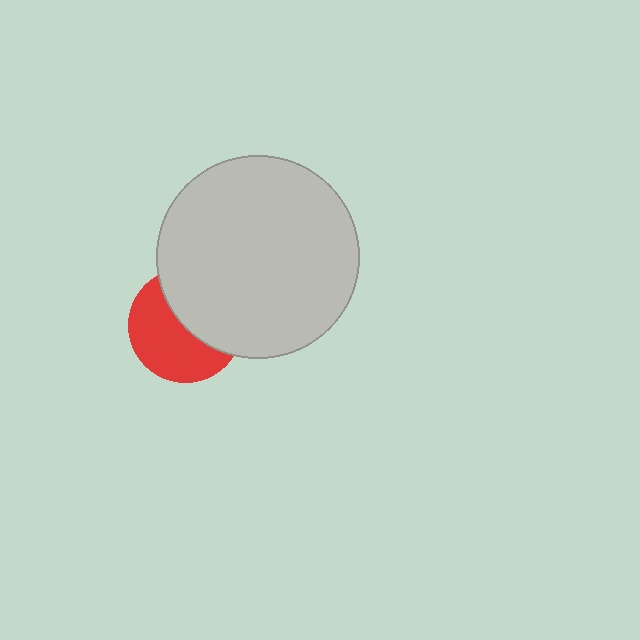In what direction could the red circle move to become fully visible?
The red circle could move toward the lower-left. That would shift it out from behind the light gray circle entirely.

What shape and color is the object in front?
The object in front is a light gray circle.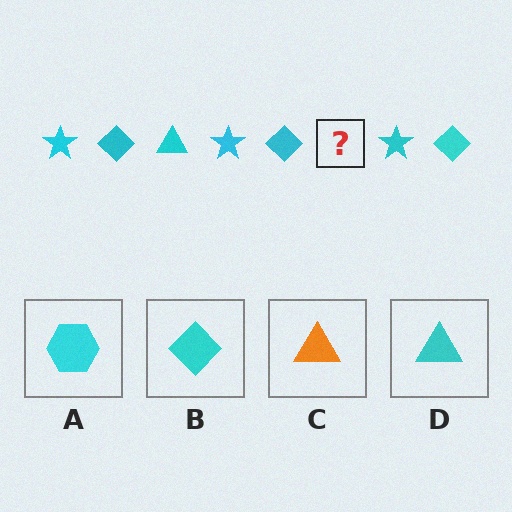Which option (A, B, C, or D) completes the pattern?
D.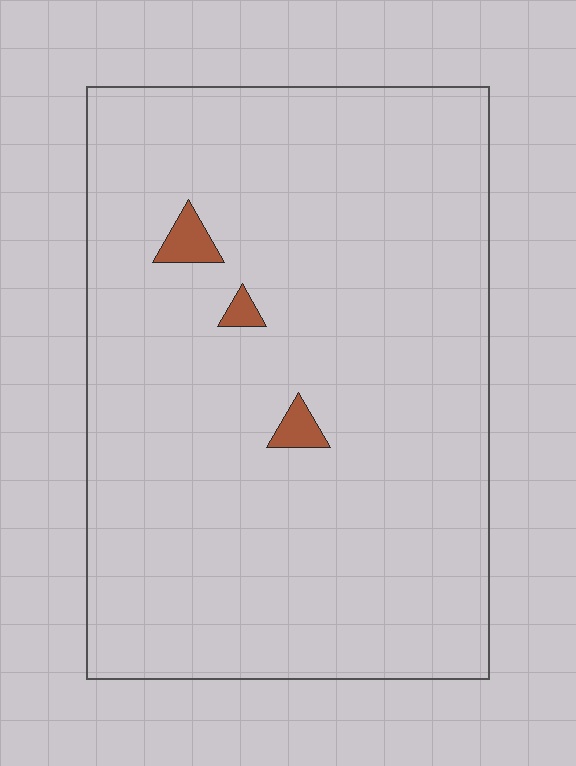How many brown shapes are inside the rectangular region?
3.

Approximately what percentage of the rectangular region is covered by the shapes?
Approximately 0%.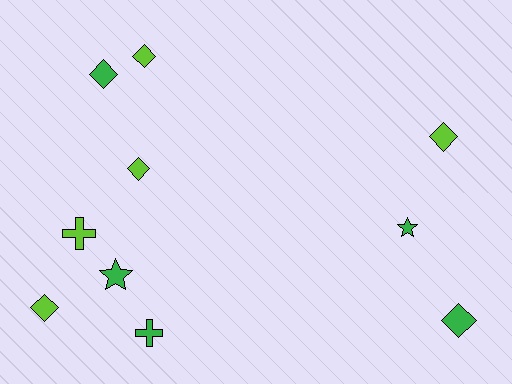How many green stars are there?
There are 2 green stars.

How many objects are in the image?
There are 10 objects.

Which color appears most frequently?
Lime, with 5 objects.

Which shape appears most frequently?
Diamond, with 6 objects.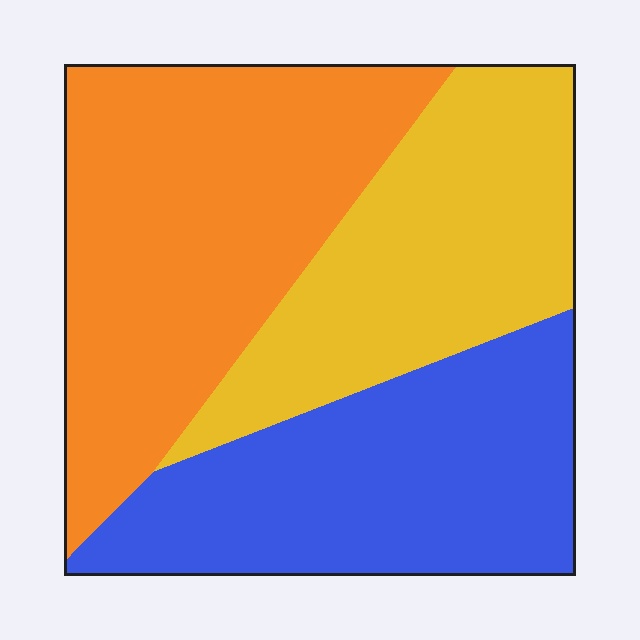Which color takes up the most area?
Orange, at roughly 40%.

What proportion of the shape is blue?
Blue covers roughly 30% of the shape.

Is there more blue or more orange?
Orange.